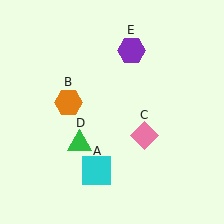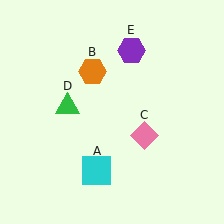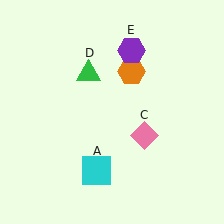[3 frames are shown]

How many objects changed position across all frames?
2 objects changed position: orange hexagon (object B), green triangle (object D).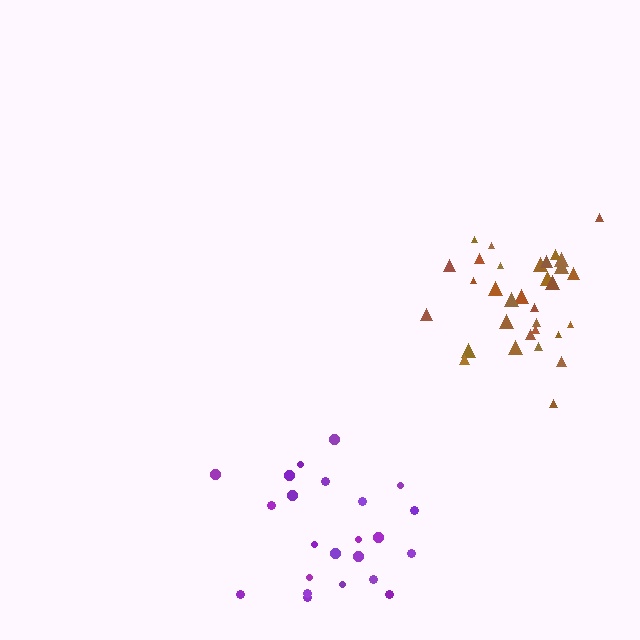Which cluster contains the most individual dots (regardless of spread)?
Brown (32).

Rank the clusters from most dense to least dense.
brown, purple.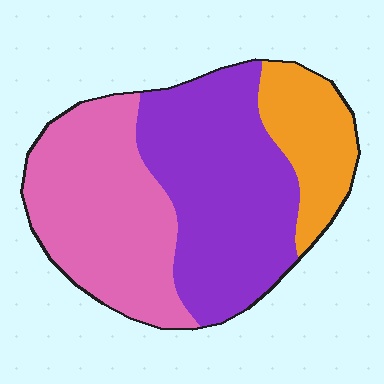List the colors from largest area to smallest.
From largest to smallest: purple, pink, orange.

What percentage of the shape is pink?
Pink covers roughly 40% of the shape.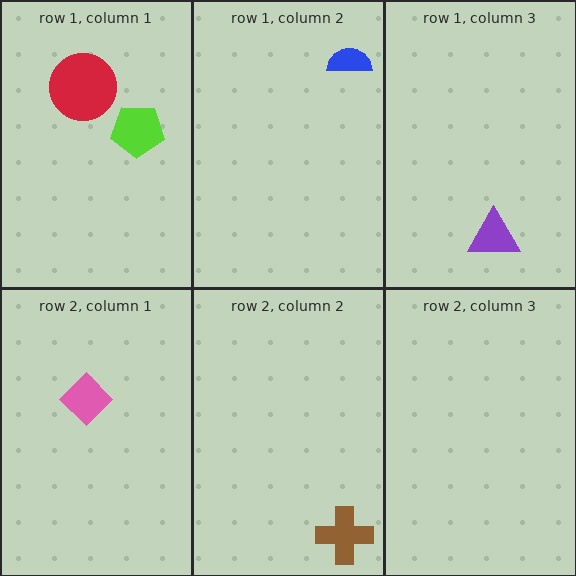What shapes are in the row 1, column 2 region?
The blue semicircle.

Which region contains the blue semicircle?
The row 1, column 2 region.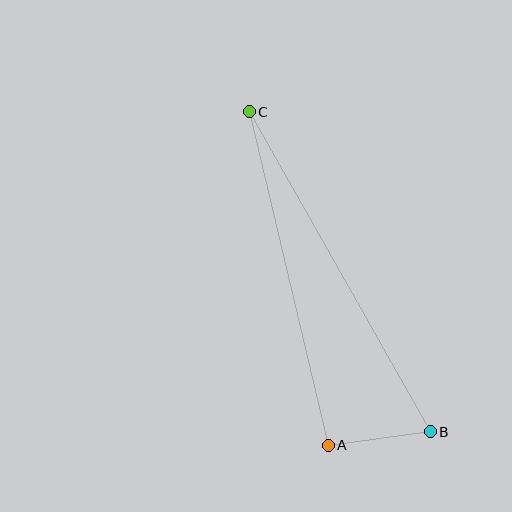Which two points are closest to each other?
Points A and B are closest to each other.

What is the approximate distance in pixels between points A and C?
The distance between A and C is approximately 343 pixels.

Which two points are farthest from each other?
Points B and C are farthest from each other.